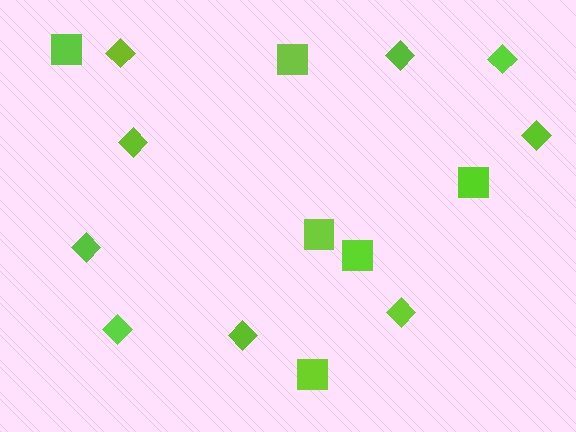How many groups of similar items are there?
There are 2 groups: one group of squares (6) and one group of diamonds (9).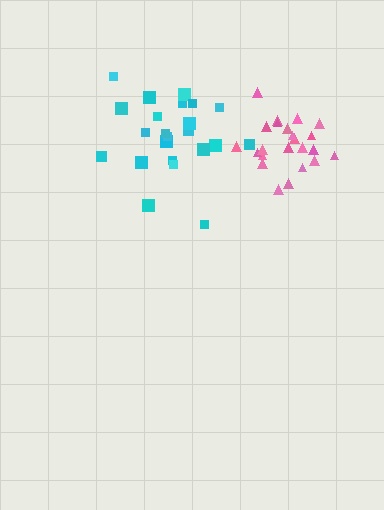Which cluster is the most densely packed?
Pink.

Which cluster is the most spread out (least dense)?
Cyan.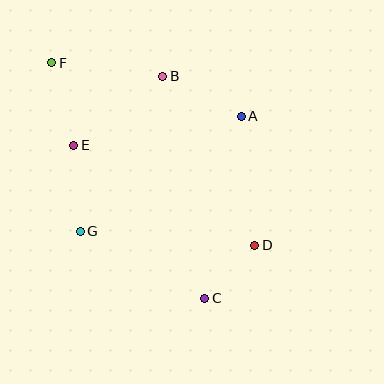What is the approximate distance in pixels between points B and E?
The distance between B and E is approximately 113 pixels.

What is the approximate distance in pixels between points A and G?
The distance between A and G is approximately 198 pixels.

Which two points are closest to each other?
Points C and D are closest to each other.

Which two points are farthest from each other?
Points C and F are farthest from each other.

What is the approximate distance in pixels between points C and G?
The distance between C and G is approximately 142 pixels.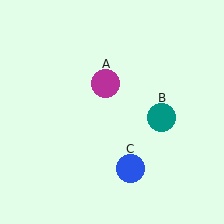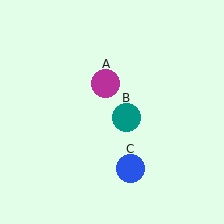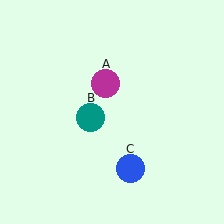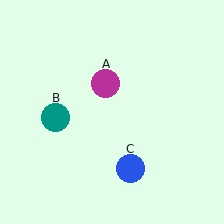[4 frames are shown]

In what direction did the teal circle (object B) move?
The teal circle (object B) moved left.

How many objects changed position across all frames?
1 object changed position: teal circle (object B).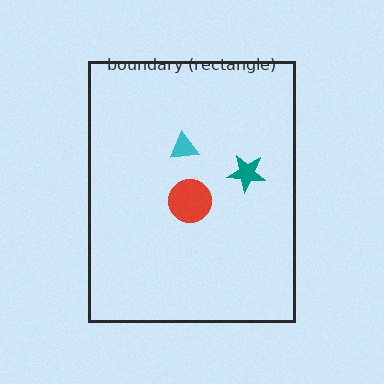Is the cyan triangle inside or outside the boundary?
Inside.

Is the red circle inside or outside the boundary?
Inside.